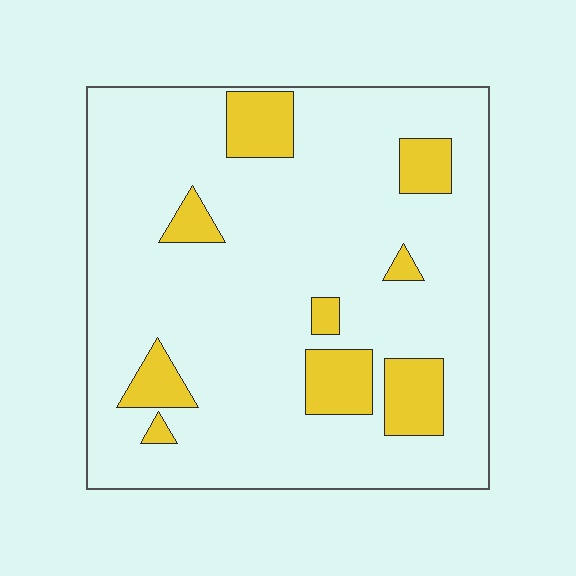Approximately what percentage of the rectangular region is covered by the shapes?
Approximately 15%.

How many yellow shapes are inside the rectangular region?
9.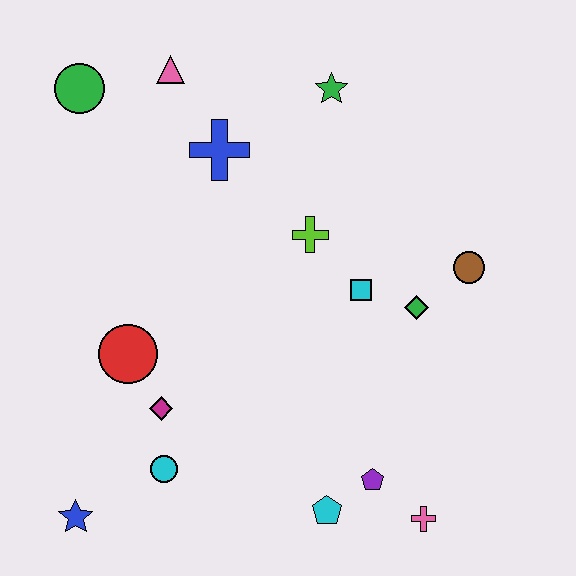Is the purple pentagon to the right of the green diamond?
No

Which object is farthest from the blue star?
The green star is farthest from the blue star.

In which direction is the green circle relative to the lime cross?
The green circle is to the left of the lime cross.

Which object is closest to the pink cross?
The purple pentagon is closest to the pink cross.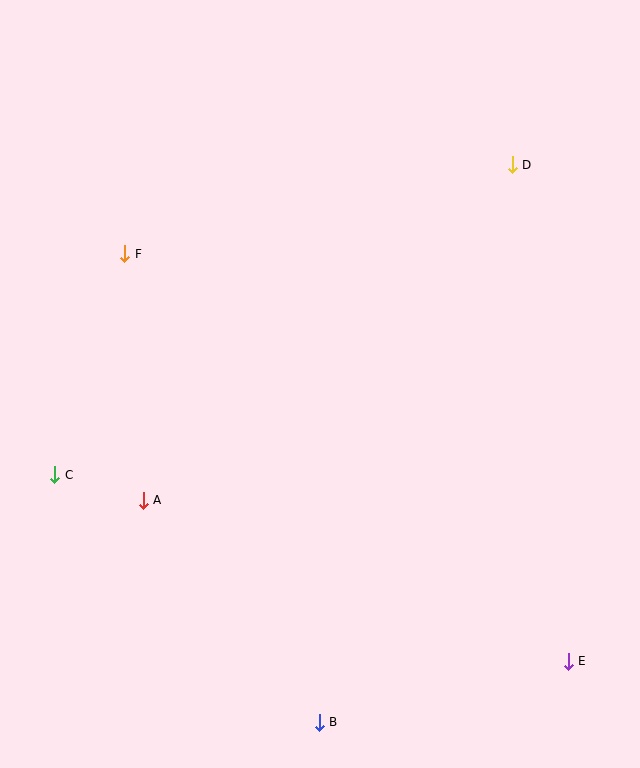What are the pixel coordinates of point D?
Point D is at (512, 165).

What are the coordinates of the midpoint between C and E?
The midpoint between C and E is at (312, 568).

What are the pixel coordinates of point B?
Point B is at (319, 722).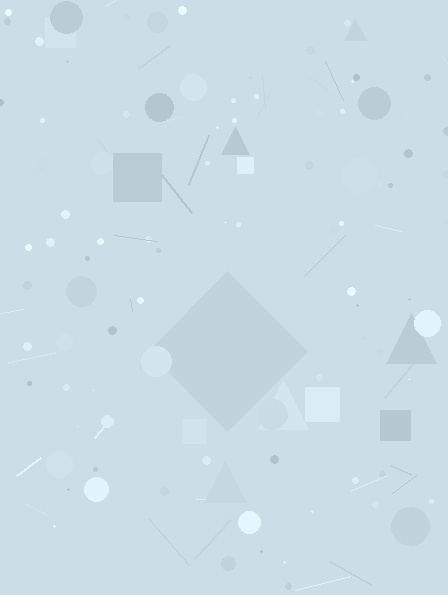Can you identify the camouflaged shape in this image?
The camouflaged shape is a diamond.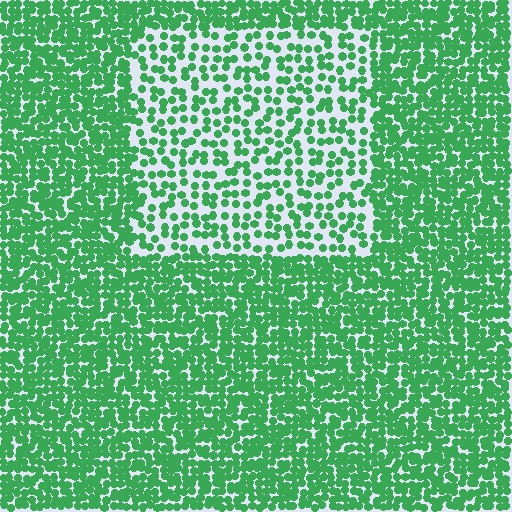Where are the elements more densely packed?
The elements are more densely packed outside the rectangle boundary.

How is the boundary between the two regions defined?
The boundary is defined by a change in element density (approximately 2.1x ratio). All elements are the same color, size, and shape.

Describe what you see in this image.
The image contains small green elements arranged at two different densities. A rectangle-shaped region is visible where the elements are less densely packed than the surrounding area.